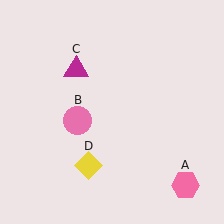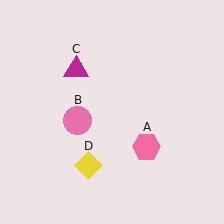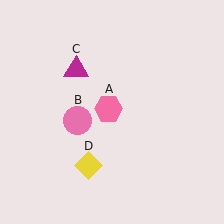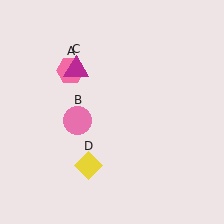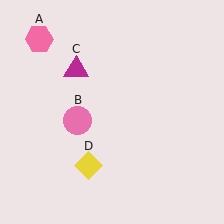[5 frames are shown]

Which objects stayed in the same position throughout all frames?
Pink circle (object B) and magenta triangle (object C) and yellow diamond (object D) remained stationary.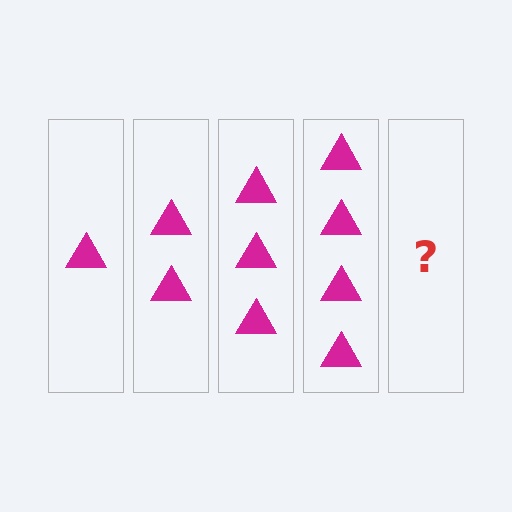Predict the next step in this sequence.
The next step is 5 triangles.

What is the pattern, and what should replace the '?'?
The pattern is that each step adds one more triangle. The '?' should be 5 triangles.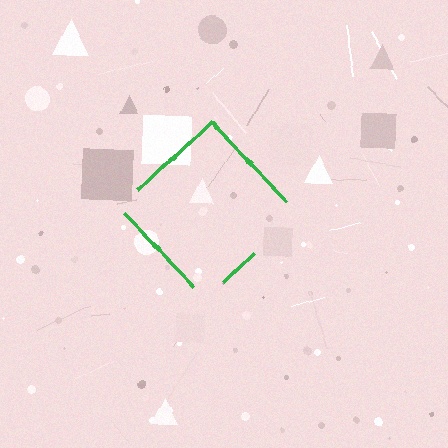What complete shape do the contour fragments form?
The contour fragments form a diamond.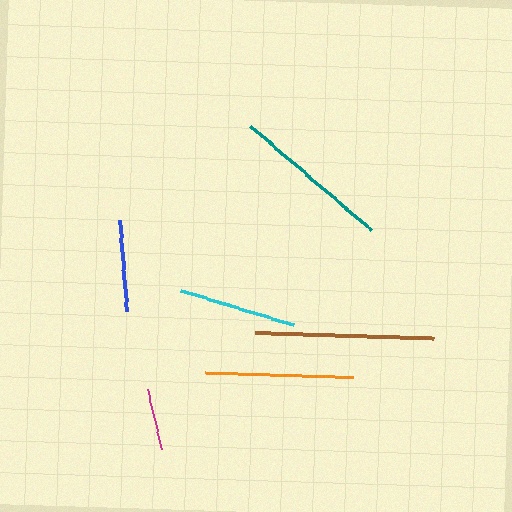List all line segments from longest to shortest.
From longest to shortest: brown, teal, orange, cyan, blue, magenta.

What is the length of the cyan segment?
The cyan segment is approximately 118 pixels long.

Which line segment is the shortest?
The magenta line is the shortest at approximately 62 pixels.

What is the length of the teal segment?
The teal segment is approximately 159 pixels long.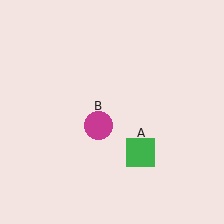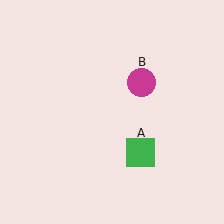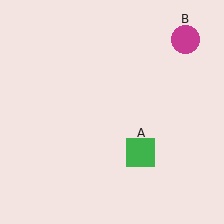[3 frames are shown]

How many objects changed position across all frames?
1 object changed position: magenta circle (object B).